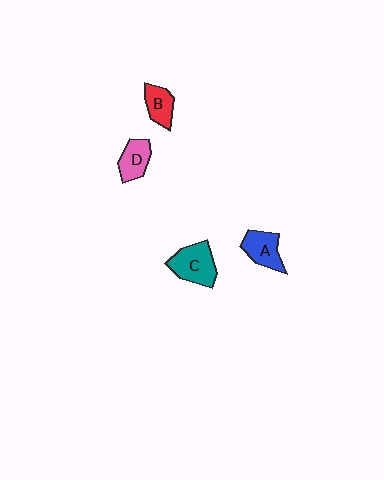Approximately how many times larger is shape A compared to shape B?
Approximately 1.3 times.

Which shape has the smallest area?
Shape B (red).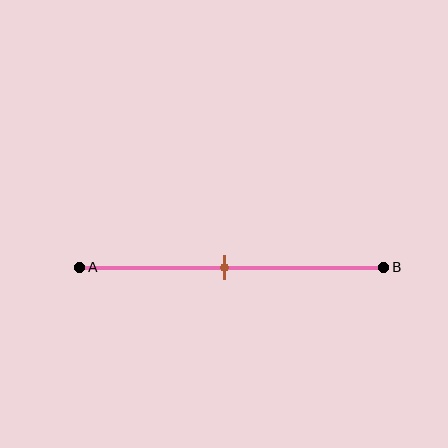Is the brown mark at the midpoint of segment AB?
Yes, the mark is approximately at the midpoint.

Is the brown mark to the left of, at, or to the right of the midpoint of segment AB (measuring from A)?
The brown mark is approximately at the midpoint of segment AB.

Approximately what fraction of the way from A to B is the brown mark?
The brown mark is approximately 50% of the way from A to B.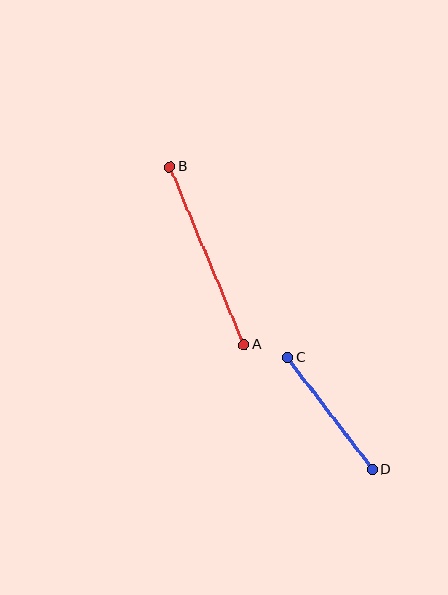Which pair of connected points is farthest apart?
Points A and B are farthest apart.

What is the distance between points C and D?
The distance is approximately 140 pixels.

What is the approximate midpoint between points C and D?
The midpoint is at approximately (330, 414) pixels.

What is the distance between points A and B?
The distance is approximately 193 pixels.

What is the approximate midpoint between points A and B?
The midpoint is at approximately (207, 256) pixels.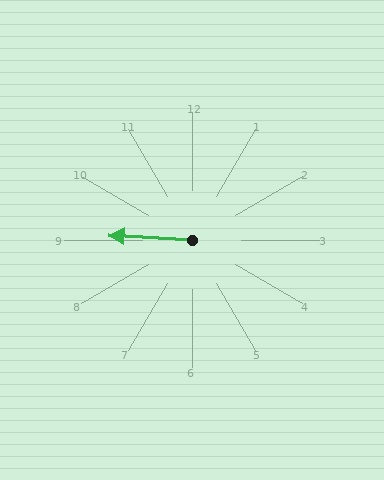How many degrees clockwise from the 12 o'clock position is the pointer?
Approximately 273 degrees.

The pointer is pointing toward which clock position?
Roughly 9 o'clock.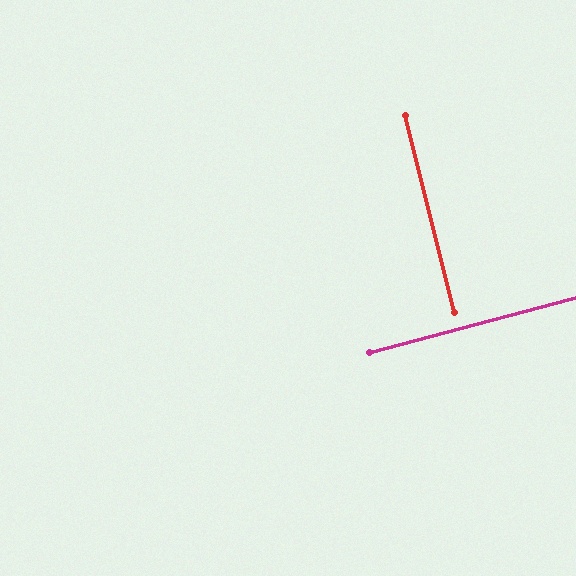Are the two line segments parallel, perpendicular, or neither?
Perpendicular — they meet at approximately 89°.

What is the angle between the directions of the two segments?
Approximately 89 degrees.